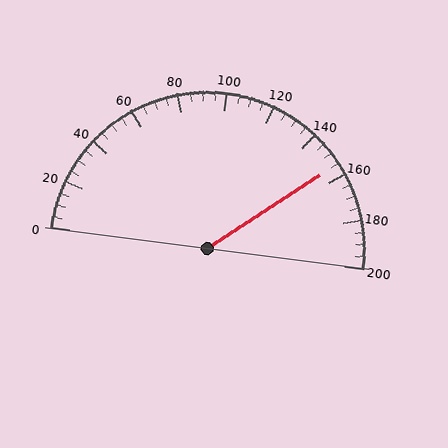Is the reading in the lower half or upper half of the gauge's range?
The reading is in the upper half of the range (0 to 200).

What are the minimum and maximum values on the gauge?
The gauge ranges from 0 to 200.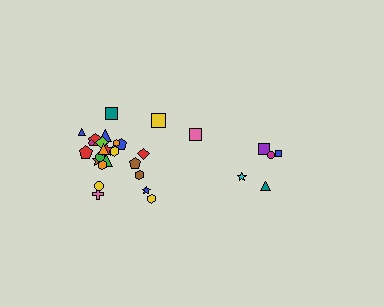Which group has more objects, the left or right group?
The left group.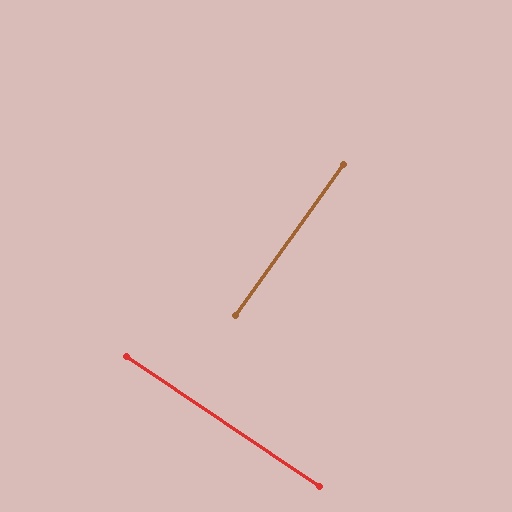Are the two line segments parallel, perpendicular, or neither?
Perpendicular — they meet at approximately 89°.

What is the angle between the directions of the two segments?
Approximately 89 degrees.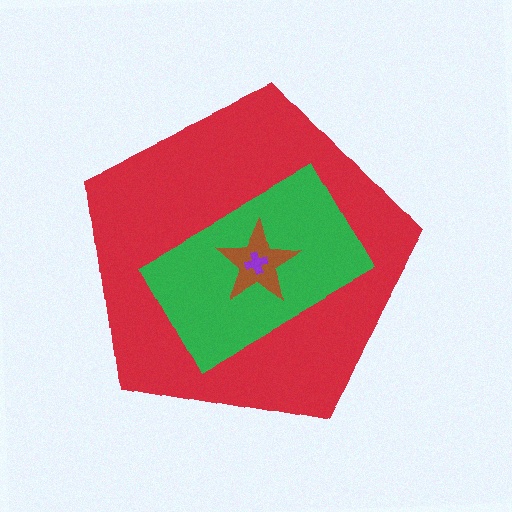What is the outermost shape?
The red pentagon.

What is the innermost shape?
The purple cross.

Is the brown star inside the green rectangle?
Yes.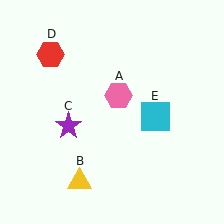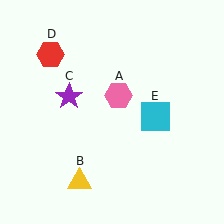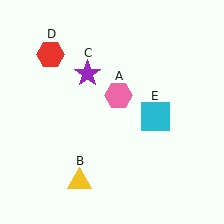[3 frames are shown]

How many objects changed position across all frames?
1 object changed position: purple star (object C).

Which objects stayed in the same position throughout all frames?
Pink hexagon (object A) and yellow triangle (object B) and red hexagon (object D) and cyan square (object E) remained stationary.